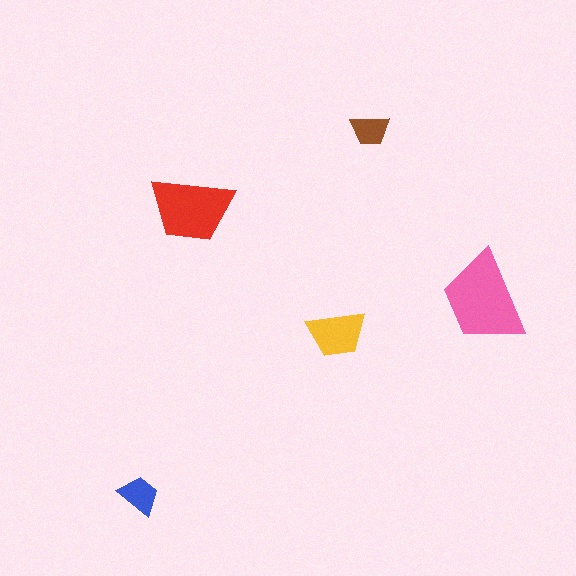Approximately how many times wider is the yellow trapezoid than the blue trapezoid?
About 1.5 times wider.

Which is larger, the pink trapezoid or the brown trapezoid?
The pink one.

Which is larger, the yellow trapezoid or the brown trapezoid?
The yellow one.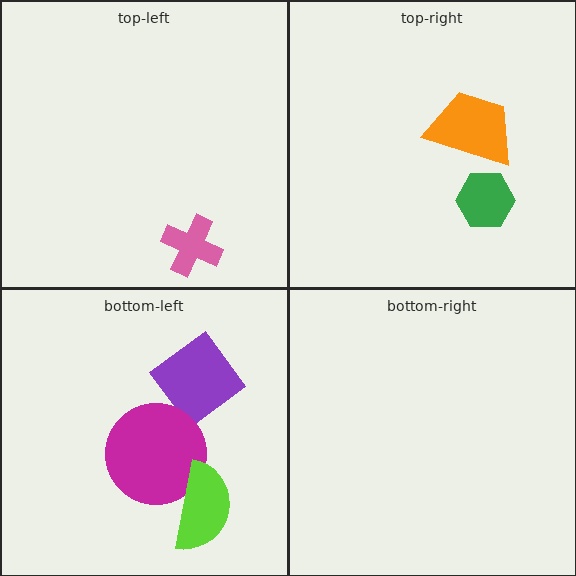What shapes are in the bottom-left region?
The purple diamond, the magenta circle, the lime semicircle.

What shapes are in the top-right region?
The green hexagon, the orange trapezoid.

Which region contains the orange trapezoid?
The top-right region.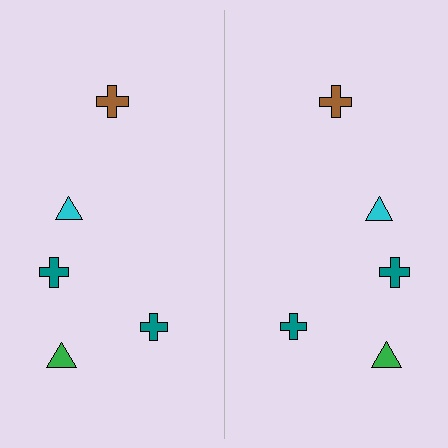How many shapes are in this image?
There are 10 shapes in this image.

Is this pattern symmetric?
Yes, this pattern has bilateral (reflection) symmetry.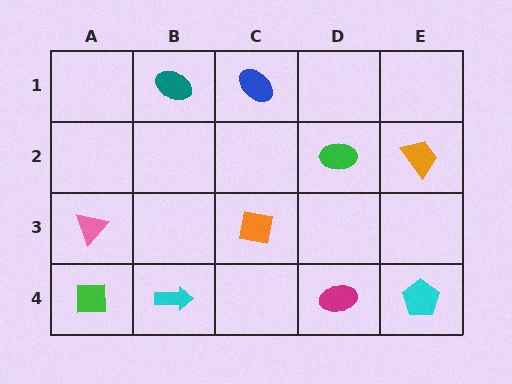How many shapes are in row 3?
2 shapes.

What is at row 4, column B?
A cyan arrow.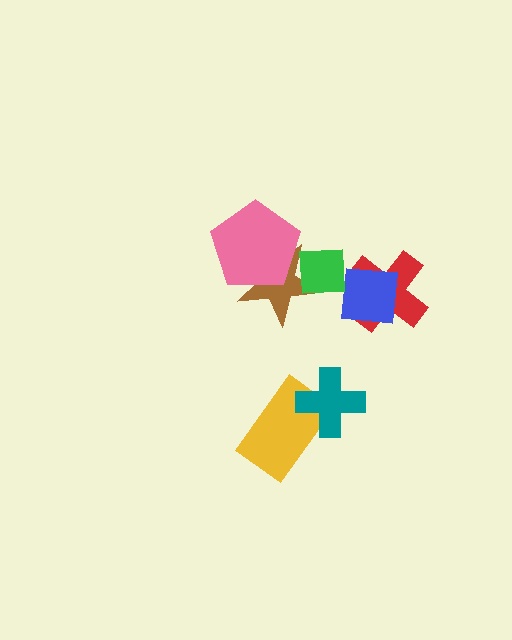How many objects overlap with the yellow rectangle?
1 object overlaps with the yellow rectangle.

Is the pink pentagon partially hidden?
No, no other shape covers it.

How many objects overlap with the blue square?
1 object overlaps with the blue square.